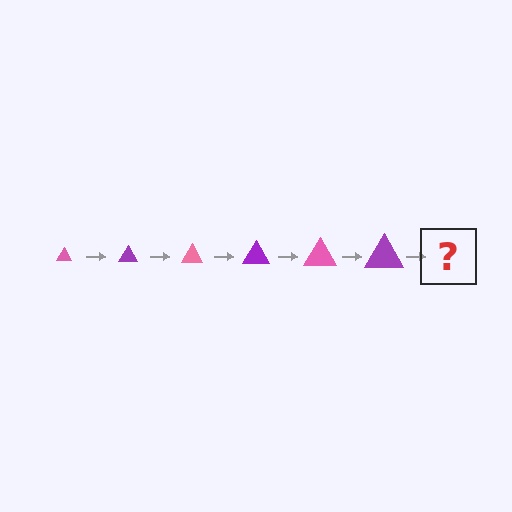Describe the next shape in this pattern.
It should be a pink triangle, larger than the previous one.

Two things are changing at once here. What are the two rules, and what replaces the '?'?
The two rules are that the triangle grows larger each step and the color cycles through pink and purple. The '?' should be a pink triangle, larger than the previous one.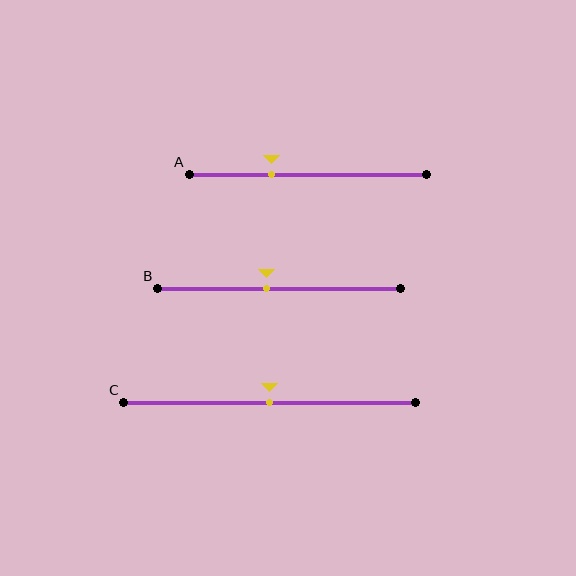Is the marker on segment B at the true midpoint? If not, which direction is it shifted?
No, the marker on segment B is shifted to the left by about 5% of the segment length.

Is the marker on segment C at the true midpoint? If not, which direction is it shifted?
Yes, the marker on segment C is at the true midpoint.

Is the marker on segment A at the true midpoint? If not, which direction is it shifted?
No, the marker on segment A is shifted to the left by about 16% of the segment length.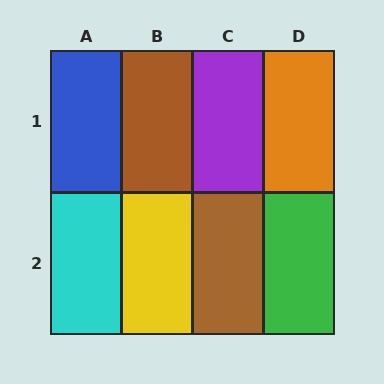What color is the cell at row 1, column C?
Purple.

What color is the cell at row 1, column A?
Blue.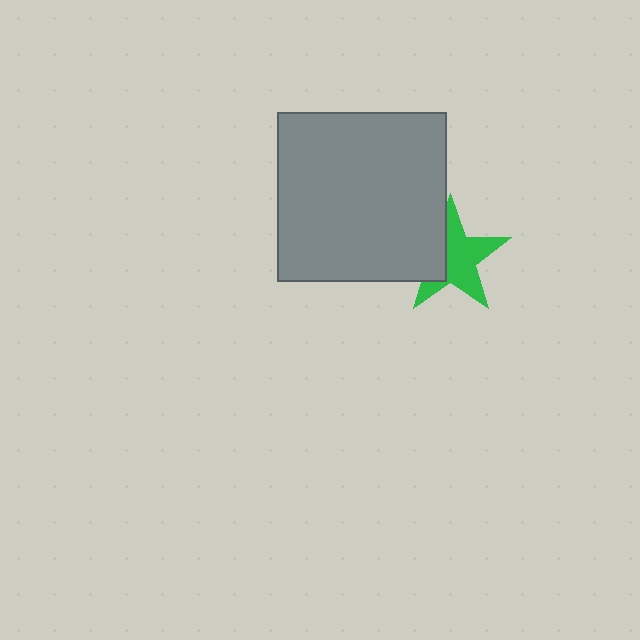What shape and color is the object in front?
The object in front is a gray square.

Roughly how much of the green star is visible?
About half of it is visible (roughly 65%).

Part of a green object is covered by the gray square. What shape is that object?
It is a star.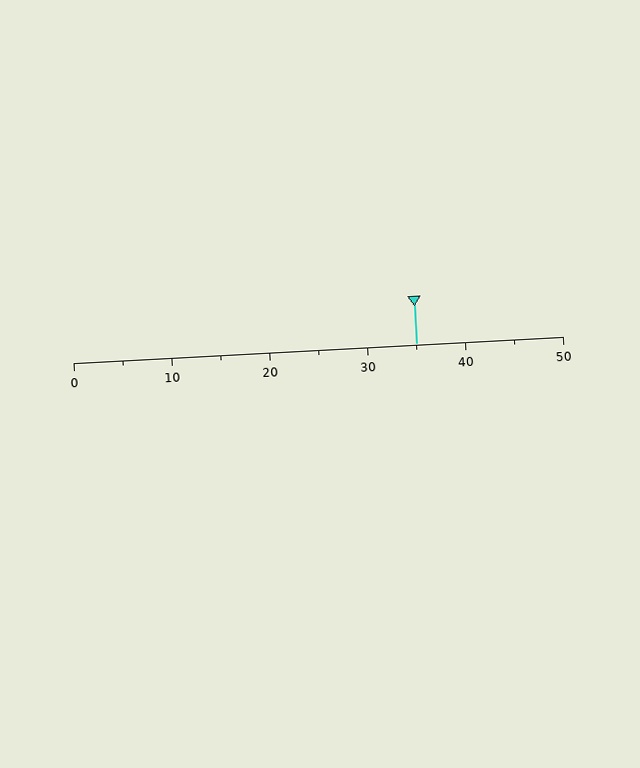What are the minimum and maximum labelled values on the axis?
The axis runs from 0 to 50.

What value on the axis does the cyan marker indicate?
The marker indicates approximately 35.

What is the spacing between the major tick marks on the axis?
The major ticks are spaced 10 apart.